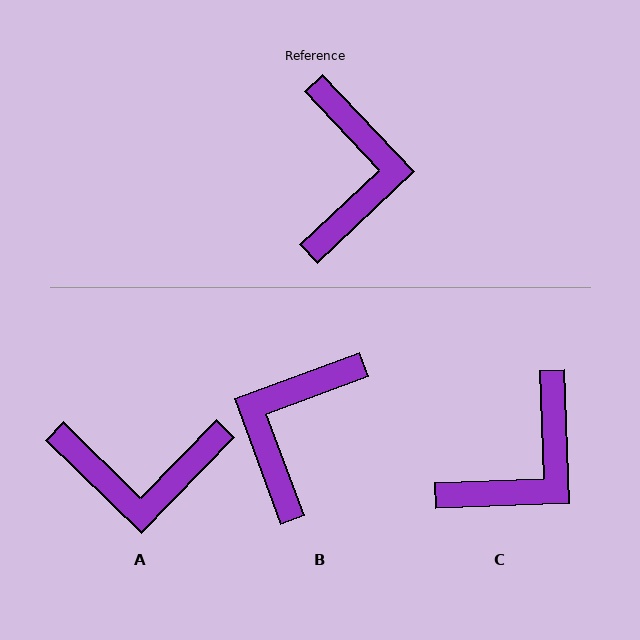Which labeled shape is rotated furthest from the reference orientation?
B, about 157 degrees away.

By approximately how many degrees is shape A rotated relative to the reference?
Approximately 88 degrees clockwise.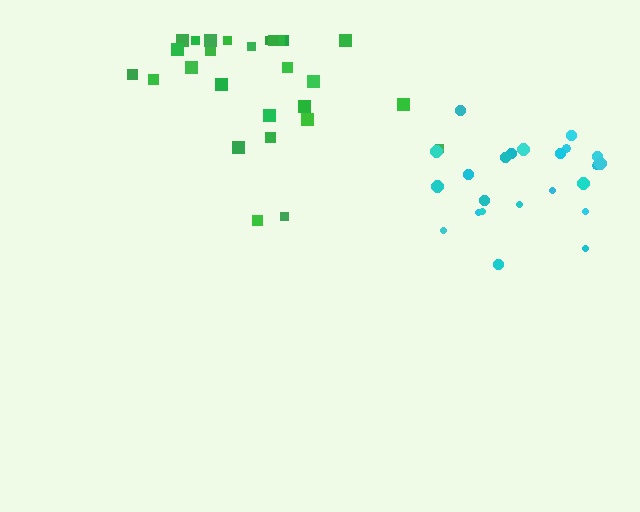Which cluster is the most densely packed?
Cyan.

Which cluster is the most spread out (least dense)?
Green.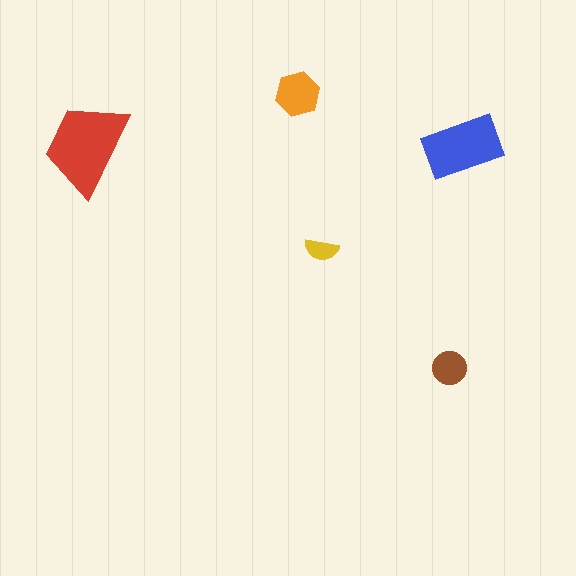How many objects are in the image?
There are 5 objects in the image.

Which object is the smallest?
The yellow semicircle.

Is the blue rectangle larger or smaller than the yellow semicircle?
Larger.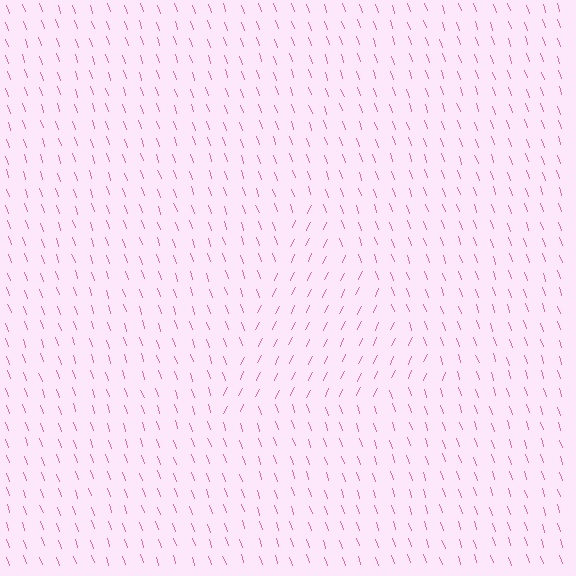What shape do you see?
I see a triangle.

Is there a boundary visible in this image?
Yes, there is a texture boundary formed by a change in line orientation.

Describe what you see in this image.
The image is filled with small pink line segments. A triangle region in the image has lines oriented differently from the surrounding lines, creating a visible texture boundary.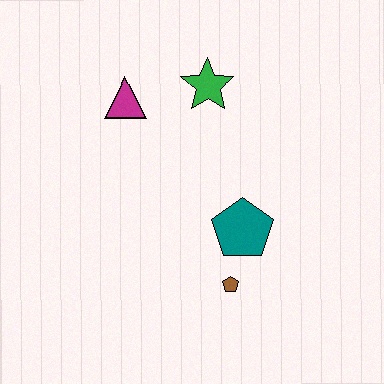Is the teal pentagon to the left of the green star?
No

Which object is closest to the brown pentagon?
The teal pentagon is closest to the brown pentagon.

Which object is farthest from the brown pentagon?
The magenta triangle is farthest from the brown pentagon.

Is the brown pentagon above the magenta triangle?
No